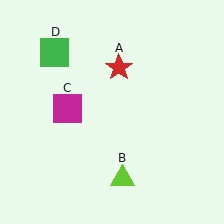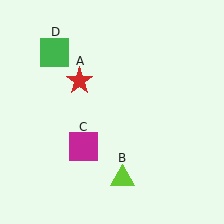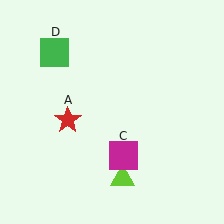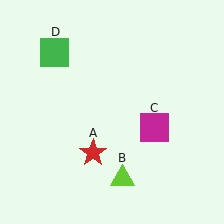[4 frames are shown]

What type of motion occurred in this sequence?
The red star (object A), magenta square (object C) rotated counterclockwise around the center of the scene.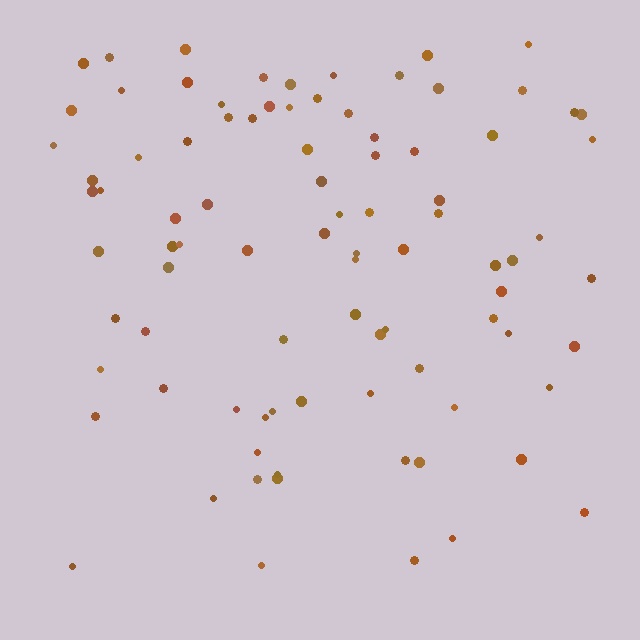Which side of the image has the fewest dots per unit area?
The bottom.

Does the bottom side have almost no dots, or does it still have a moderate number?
Still a moderate number, just noticeably fewer than the top.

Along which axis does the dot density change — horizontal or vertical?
Vertical.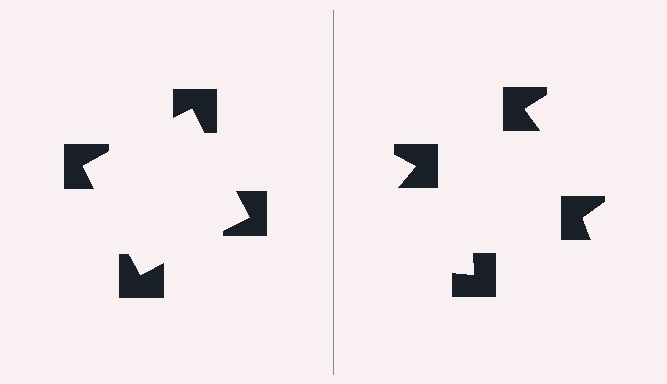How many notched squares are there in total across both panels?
8 — 4 on each side.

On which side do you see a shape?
An illusory square appears on the left side. On the right side the wedge cuts are rotated, so no coherent shape forms.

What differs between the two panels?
The notched squares are positioned identically on both sides; only the wedge orientations differ. On the left they align to a square; on the right they are misaligned.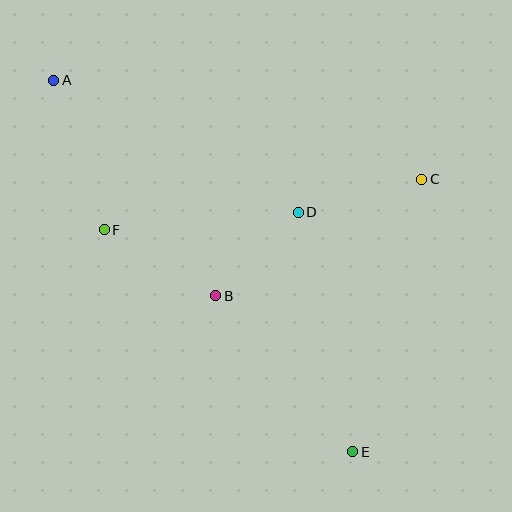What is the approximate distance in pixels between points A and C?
The distance between A and C is approximately 381 pixels.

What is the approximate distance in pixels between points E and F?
The distance between E and F is approximately 333 pixels.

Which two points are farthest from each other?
Points A and E are farthest from each other.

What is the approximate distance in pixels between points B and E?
The distance between B and E is approximately 208 pixels.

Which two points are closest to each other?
Points B and D are closest to each other.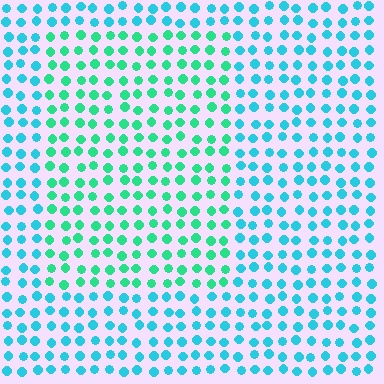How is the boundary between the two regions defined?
The boundary is defined purely by a slight shift in hue (about 35 degrees). Spacing, size, and orientation are identical on both sides.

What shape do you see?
I see a rectangle.